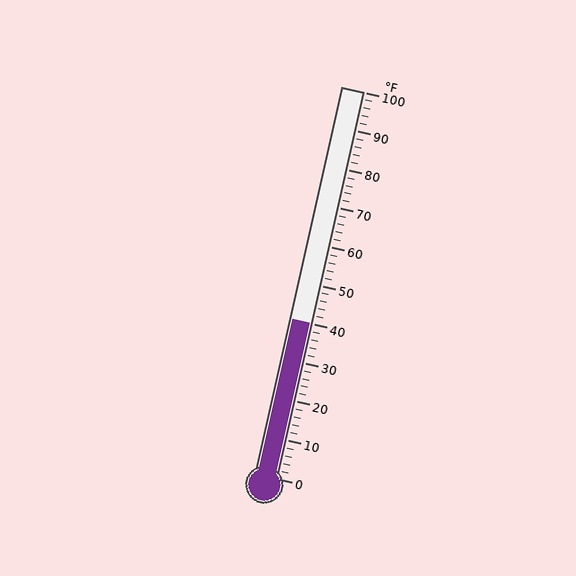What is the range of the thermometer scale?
The thermometer scale ranges from 0°F to 100°F.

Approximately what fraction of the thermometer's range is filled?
The thermometer is filled to approximately 40% of its range.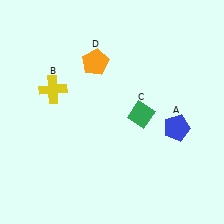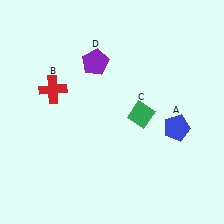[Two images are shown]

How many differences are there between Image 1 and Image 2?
There are 2 differences between the two images.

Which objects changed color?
B changed from yellow to red. D changed from orange to purple.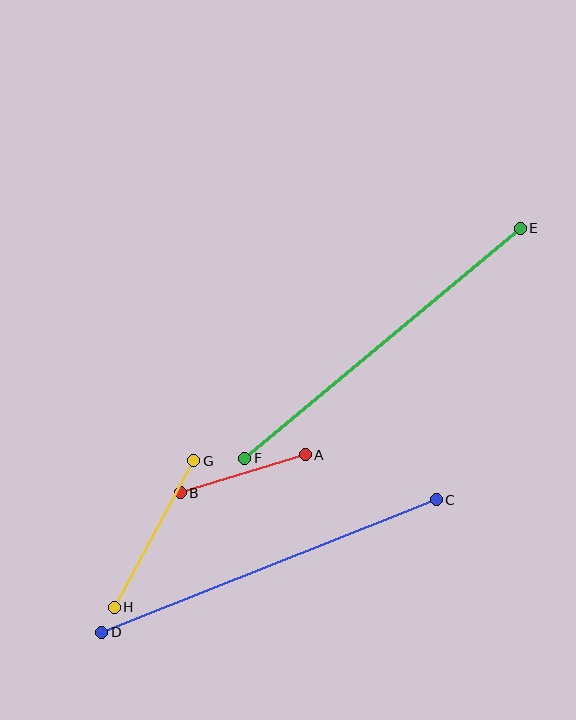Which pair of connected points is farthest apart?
Points C and D are farthest apart.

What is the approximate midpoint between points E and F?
The midpoint is at approximately (382, 343) pixels.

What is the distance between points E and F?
The distance is approximately 359 pixels.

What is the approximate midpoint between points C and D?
The midpoint is at approximately (269, 566) pixels.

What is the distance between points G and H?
The distance is approximately 166 pixels.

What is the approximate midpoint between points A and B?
The midpoint is at approximately (243, 474) pixels.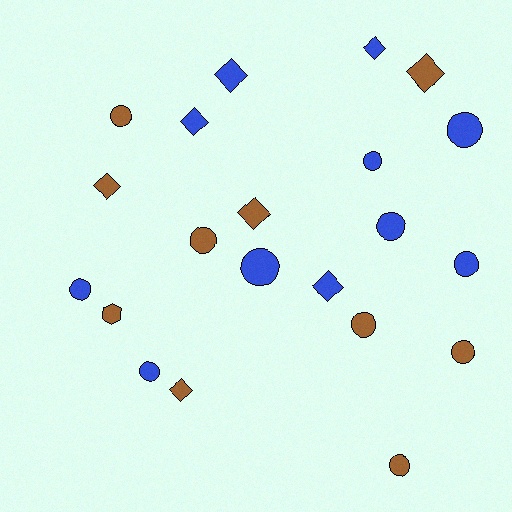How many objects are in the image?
There are 21 objects.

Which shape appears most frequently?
Circle, with 12 objects.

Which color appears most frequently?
Blue, with 11 objects.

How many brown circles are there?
There are 5 brown circles.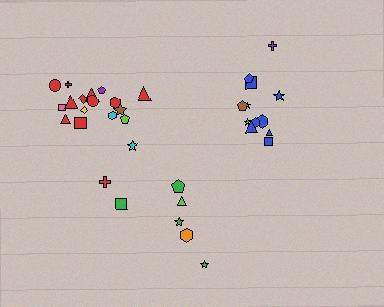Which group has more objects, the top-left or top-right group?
The top-left group.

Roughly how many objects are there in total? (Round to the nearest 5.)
Roughly 35 objects in total.